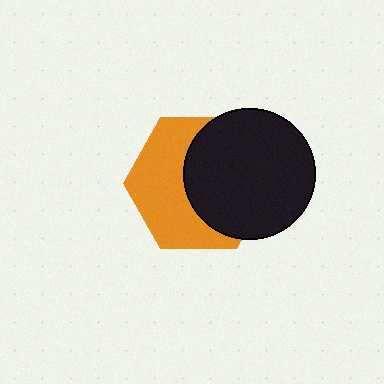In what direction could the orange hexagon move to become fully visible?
The orange hexagon could move left. That would shift it out from behind the black circle entirely.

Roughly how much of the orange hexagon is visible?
About half of it is visible (roughly 50%).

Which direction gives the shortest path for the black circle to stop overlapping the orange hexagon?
Moving right gives the shortest separation.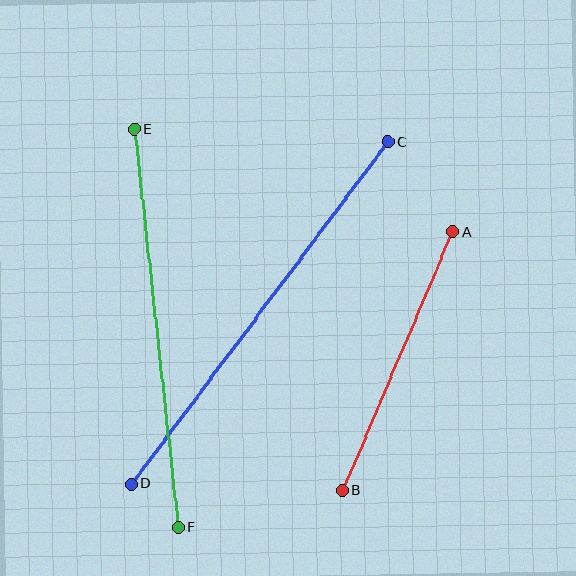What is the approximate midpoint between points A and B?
The midpoint is at approximately (398, 361) pixels.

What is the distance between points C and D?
The distance is approximately 427 pixels.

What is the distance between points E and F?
The distance is approximately 400 pixels.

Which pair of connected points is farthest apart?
Points C and D are farthest apart.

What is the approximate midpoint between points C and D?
The midpoint is at approximately (260, 313) pixels.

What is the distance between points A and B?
The distance is approximately 281 pixels.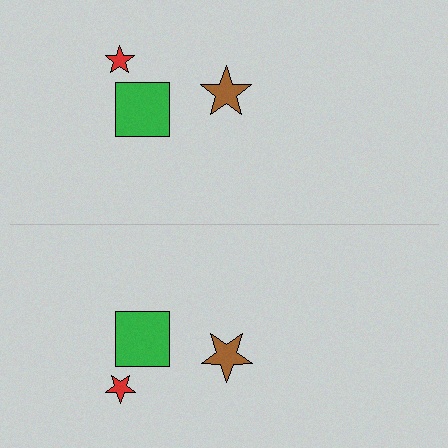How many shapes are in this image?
There are 6 shapes in this image.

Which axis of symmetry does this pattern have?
The pattern has a horizontal axis of symmetry running through the center of the image.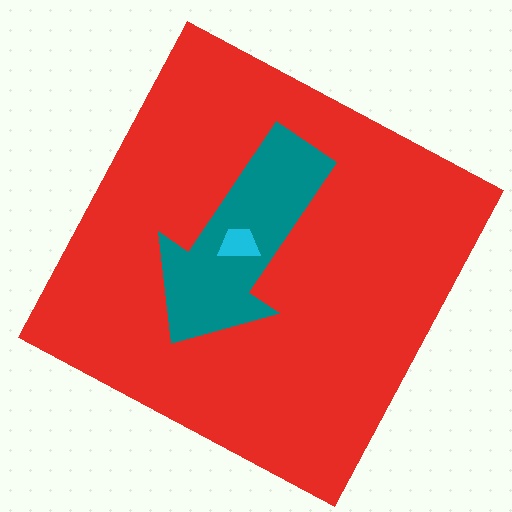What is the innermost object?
The cyan trapezoid.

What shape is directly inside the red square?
The teal arrow.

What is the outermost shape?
The red square.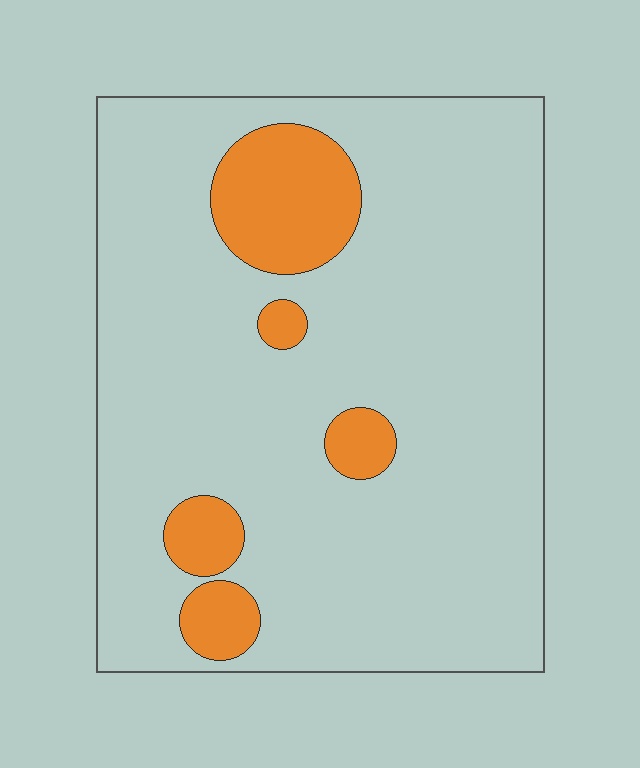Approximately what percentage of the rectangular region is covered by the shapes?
Approximately 15%.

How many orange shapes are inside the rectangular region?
5.